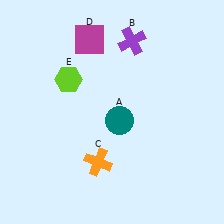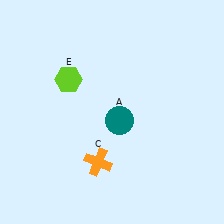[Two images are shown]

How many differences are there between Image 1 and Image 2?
There are 2 differences between the two images.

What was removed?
The magenta square (D), the purple cross (B) were removed in Image 2.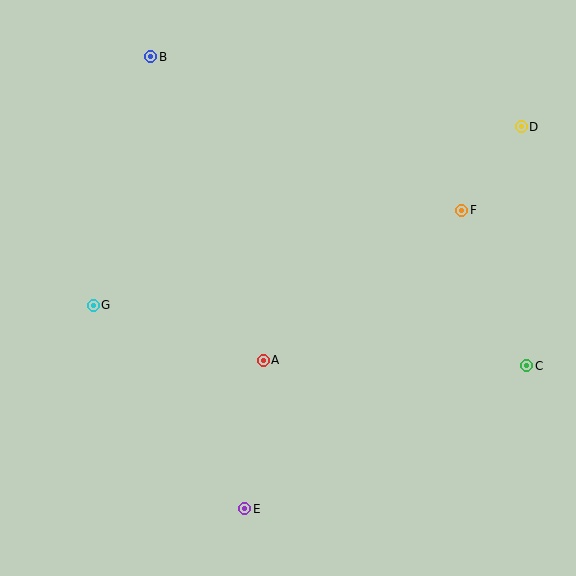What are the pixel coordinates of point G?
Point G is at (93, 305).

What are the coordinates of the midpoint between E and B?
The midpoint between E and B is at (198, 283).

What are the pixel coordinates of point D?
Point D is at (521, 127).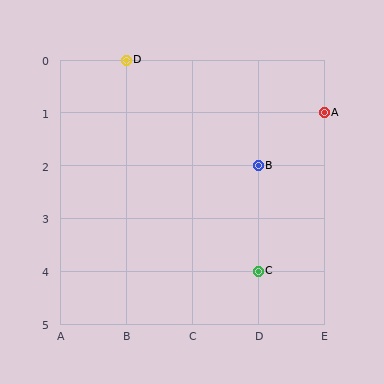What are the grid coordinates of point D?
Point D is at grid coordinates (B, 0).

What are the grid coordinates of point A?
Point A is at grid coordinates (E, 1).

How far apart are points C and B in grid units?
Points C and B are 2 rows apart.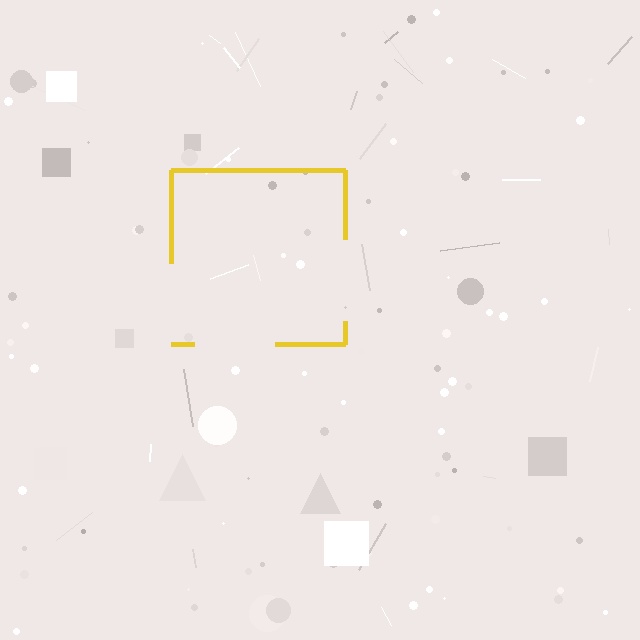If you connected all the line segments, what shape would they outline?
They would outline a square.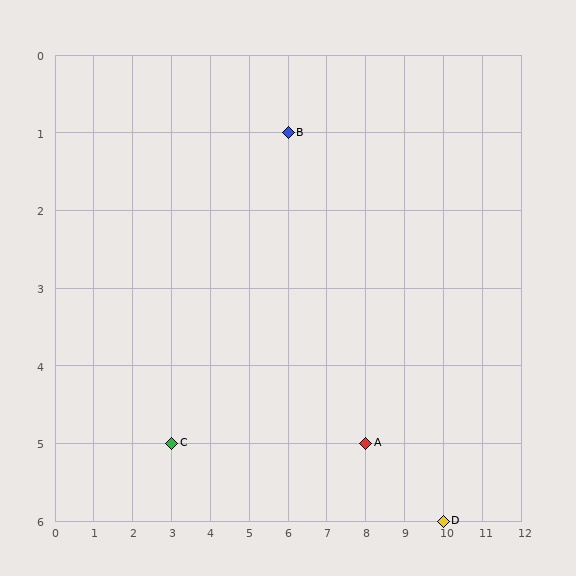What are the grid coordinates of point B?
Point B is at grid coordinates (6, 1).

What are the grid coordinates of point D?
Point D is at grid coordinates (10, 6).